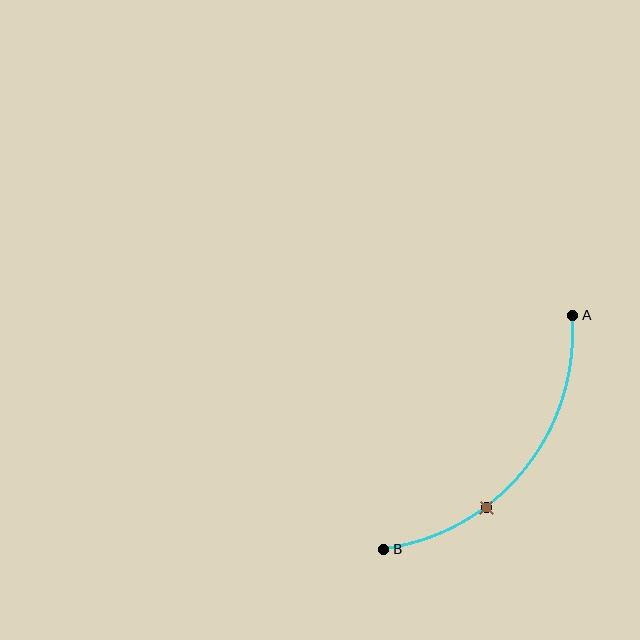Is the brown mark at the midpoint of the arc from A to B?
No. The brown mark lies on the arc but is closer to endpoint B. The arc midpoint would be at the point on the curve equidistant along the arc from both A and B.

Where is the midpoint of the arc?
The arc midpoint is the point on the curve farthest from the straight line joining A and B. It sits below and to the right of that line.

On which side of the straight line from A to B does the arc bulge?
The arc bulges below and to the right of the straight line connecting A and B.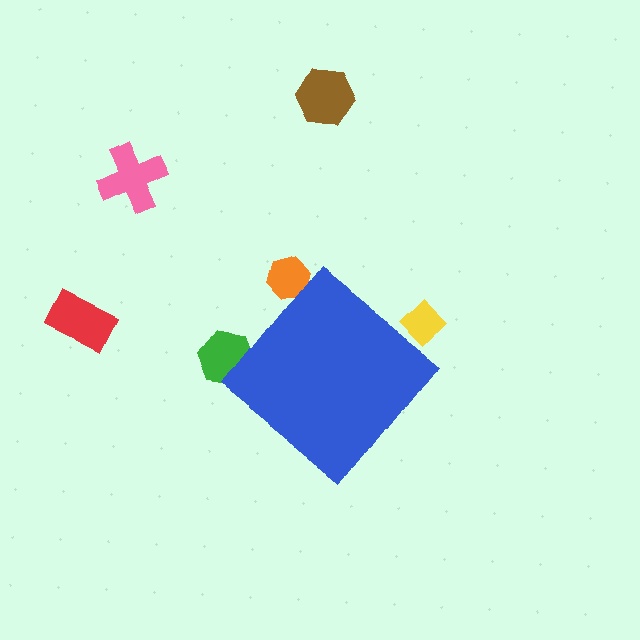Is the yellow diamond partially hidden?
Yes, the yellow diamond is partially hidden behind the blue diamond.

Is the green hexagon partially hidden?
Yes, the green hexagon is partially hidden behind the blue diamond.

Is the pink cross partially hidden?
No, the pink cross is fully visible.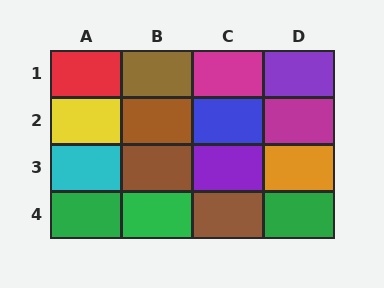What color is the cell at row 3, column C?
Purple.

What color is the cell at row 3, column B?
Brown.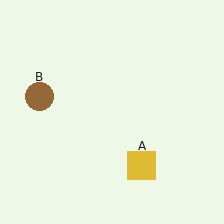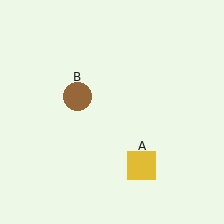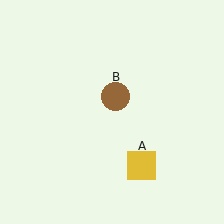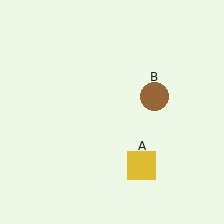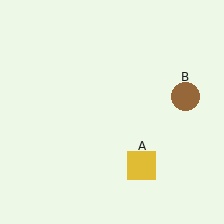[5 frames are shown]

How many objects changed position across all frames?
1 object changed position: brown circle (object B).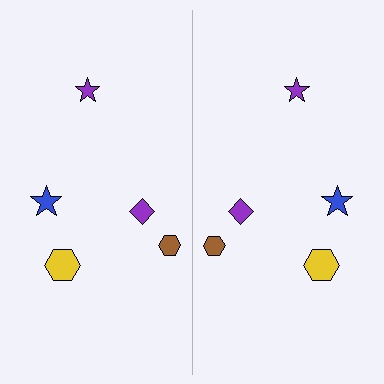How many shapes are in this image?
There are 10 shapes in this image.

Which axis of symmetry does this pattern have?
The pattern has a vertical axis of symmetry running through the center of the image.